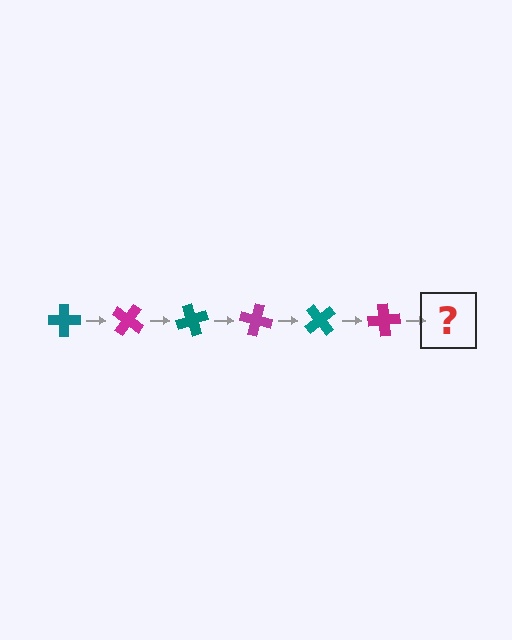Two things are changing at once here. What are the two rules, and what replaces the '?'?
The two rules are that it rotates 35 degrees each step and the color cycles through teal and magenta. The '?' should be a teal cross, rotated 210 degrees from the start.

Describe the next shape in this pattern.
It should be a teal cross, rotated 210 degrees from the start.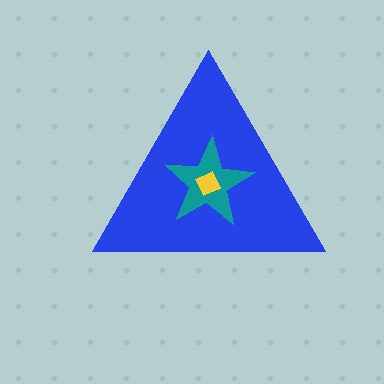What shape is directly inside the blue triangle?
The teal star.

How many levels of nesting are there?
3.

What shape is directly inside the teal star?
The yellow diamond.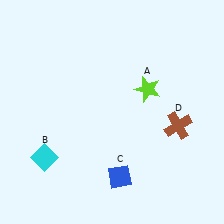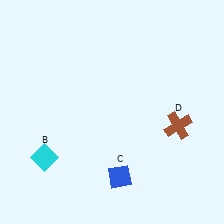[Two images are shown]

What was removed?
The lime star (A) was removed in Image 2.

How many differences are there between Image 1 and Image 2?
There is 1 difference between the two images.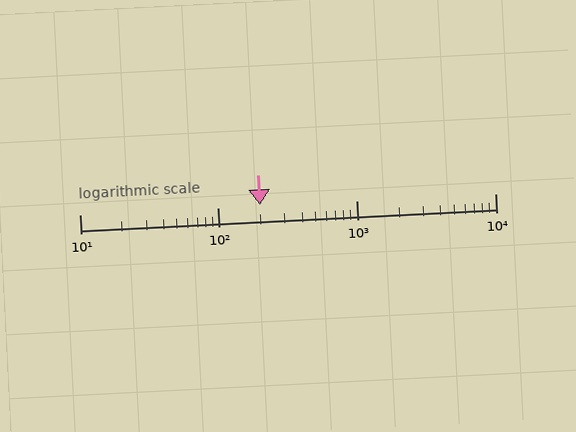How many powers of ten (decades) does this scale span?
The scale spans 3 decades, from 10 to 10000.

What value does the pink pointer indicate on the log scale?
The pointer indicates approximately 200.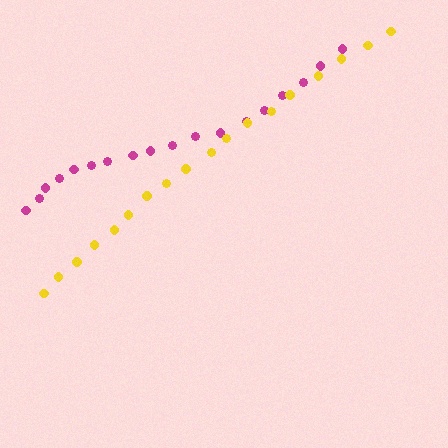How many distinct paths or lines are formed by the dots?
There are 2 distinct paths.